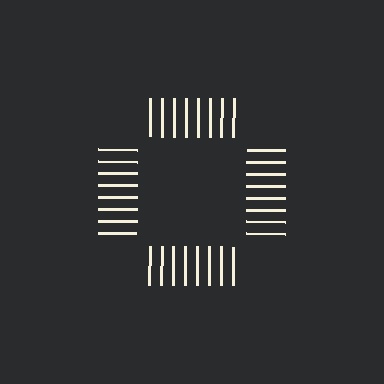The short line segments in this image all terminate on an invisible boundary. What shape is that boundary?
An illusory square — the line segments terminate on its edges but no continuous stroke is drawn.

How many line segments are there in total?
32 — 8 along each of the 4 edges.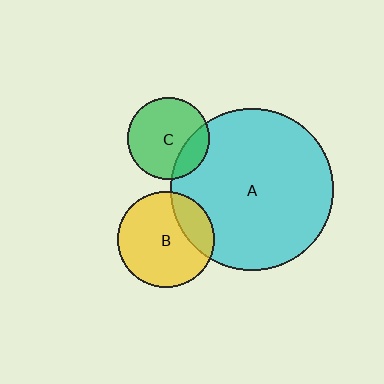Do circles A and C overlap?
Yes.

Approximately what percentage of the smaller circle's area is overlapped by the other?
Approximately 20%.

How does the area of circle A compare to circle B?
Approximately 2.8 times.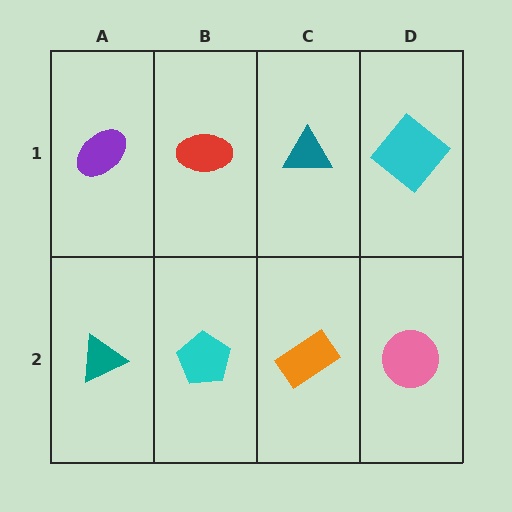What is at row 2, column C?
An orange rectangle.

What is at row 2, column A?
A teal triangle.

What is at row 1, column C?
A teal triangle.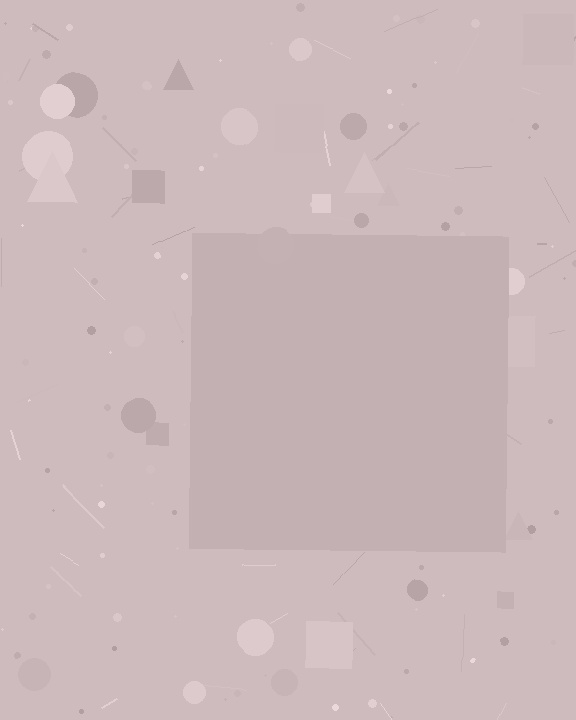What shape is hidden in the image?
A square is hidden in the image.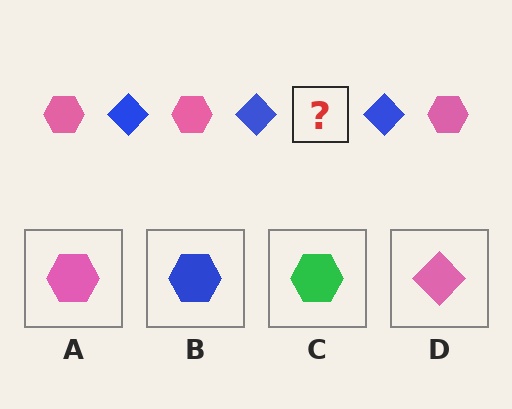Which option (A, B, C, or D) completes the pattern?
A.